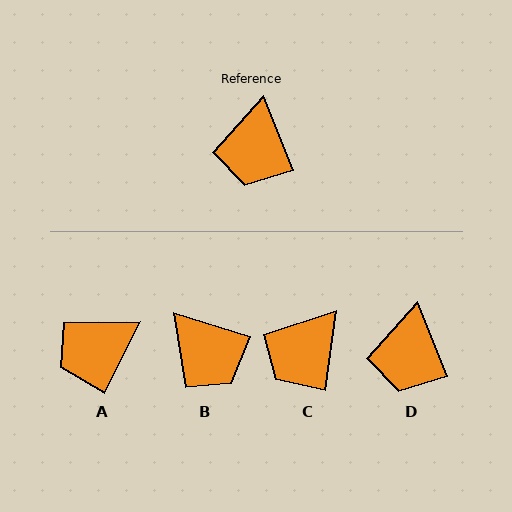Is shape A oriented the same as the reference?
No, it is off by about 48 degrees.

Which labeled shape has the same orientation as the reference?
D.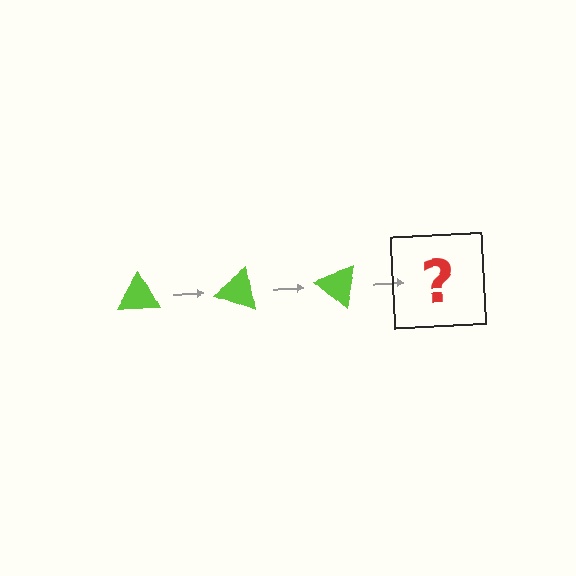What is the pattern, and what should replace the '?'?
The pattern is that the triangle rotates 20 degrees each step. The '?' should be a lime triangle rotated 60 degrees.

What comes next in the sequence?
The next element should be a lime triangle rotated 60 degrees.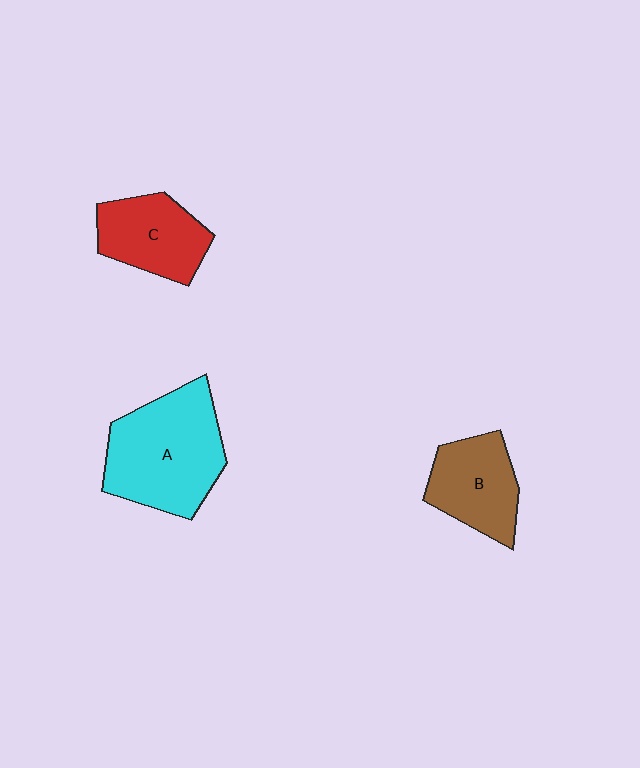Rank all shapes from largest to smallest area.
From largest to smallest: A (cyan), B (brown), C (red).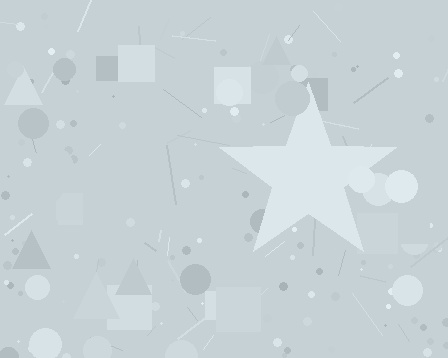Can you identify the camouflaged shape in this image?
The camouflaged shape is a star.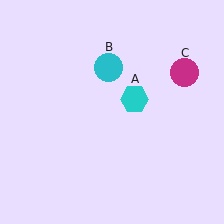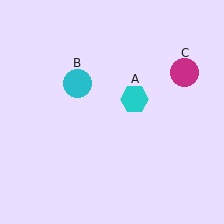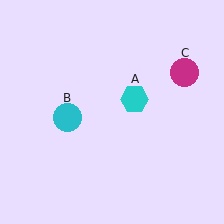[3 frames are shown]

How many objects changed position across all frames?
1 object changed position: cyan circle (object B).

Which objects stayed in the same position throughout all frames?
Cyan hexagon (object A) and magenta circle (object C) remained stationary.